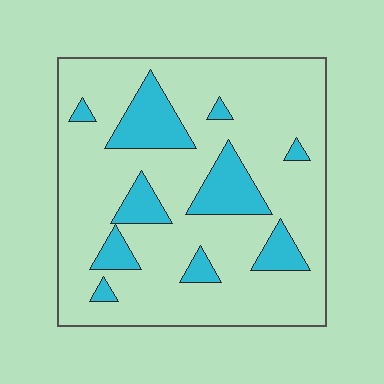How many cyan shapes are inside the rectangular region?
10.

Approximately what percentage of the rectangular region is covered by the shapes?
Approximately 20%.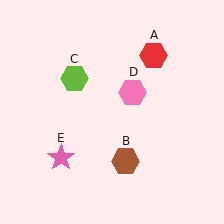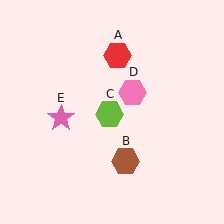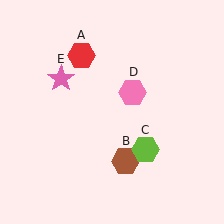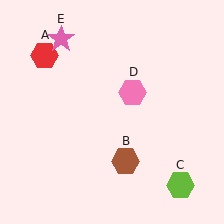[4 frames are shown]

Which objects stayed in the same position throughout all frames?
Brown hexagon (object B) and pink hexagon (object D) remained stationary.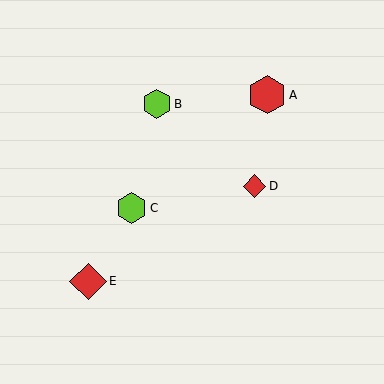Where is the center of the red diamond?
The center of the red diamond is at (254, 186).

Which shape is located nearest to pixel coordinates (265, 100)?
The red hexagon (labeled A) at (267, 95) is nearest to that location.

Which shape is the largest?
The red hexagon (labeled A) is the largest.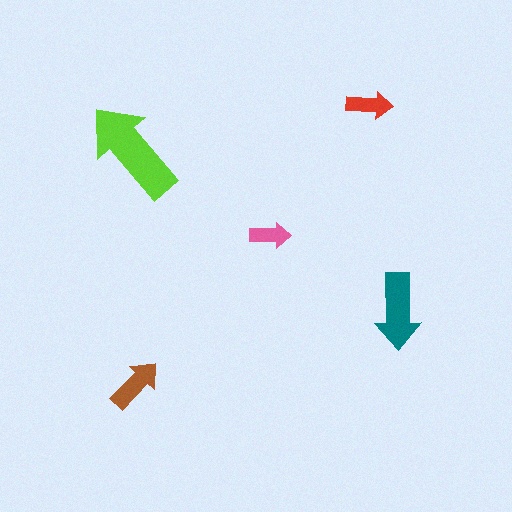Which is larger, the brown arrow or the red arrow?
The brown one.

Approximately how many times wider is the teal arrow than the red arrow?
About 1.5 times wider.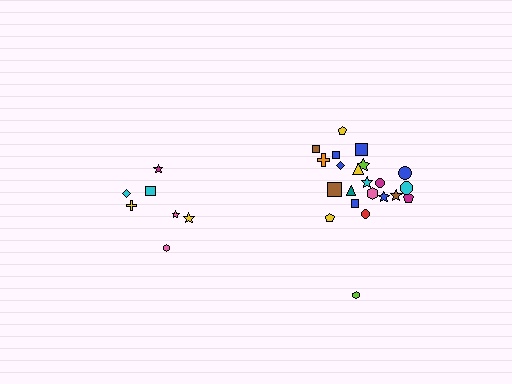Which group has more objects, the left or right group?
The right group.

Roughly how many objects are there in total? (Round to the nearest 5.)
Roughly 30 objects in total.